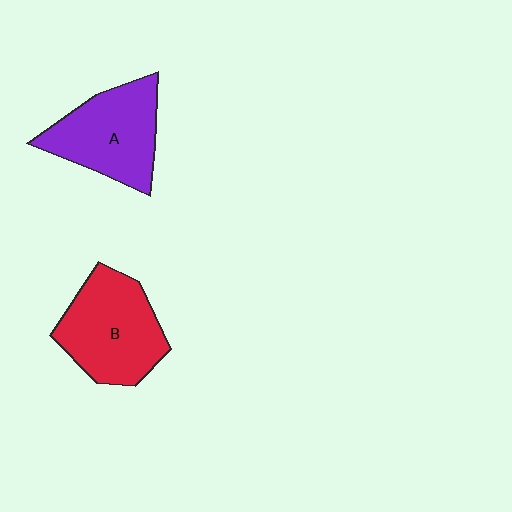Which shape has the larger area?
Shape B (red).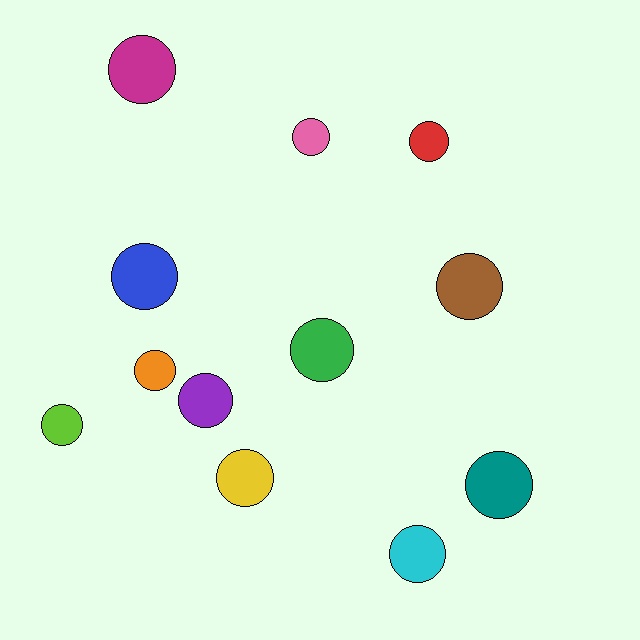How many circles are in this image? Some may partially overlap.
There are 12 circles.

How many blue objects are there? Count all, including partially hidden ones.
There is 1 blue object.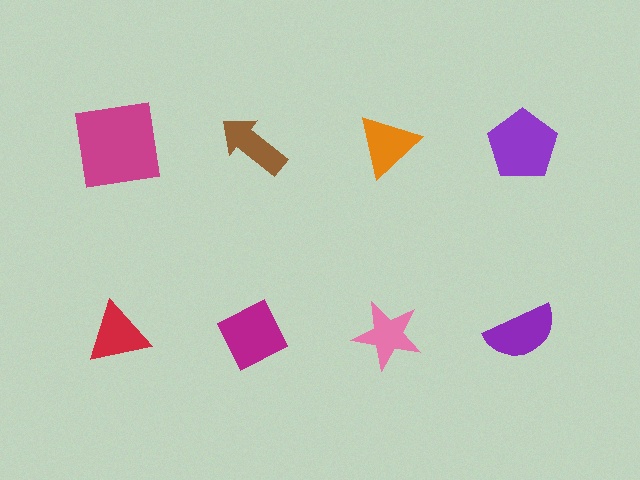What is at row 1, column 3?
An orange triangle.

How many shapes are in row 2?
4 shapes.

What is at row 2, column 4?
A purple semicircle.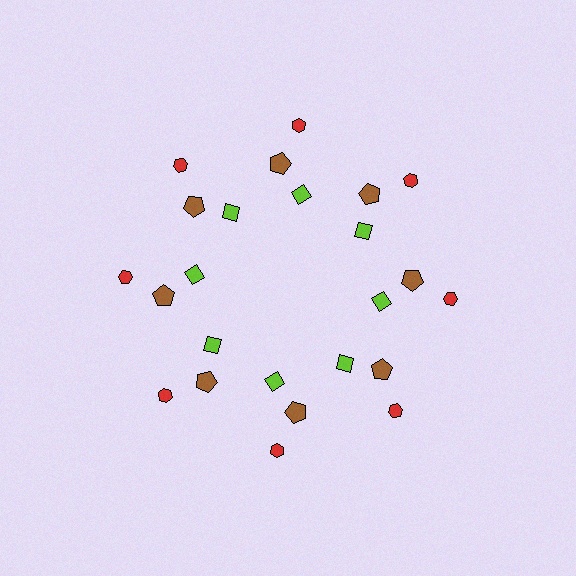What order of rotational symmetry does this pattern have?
This pattern has 8-fold rotational symmetry.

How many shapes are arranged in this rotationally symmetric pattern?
There are 24 shapes, arranged in 8 groups of 3.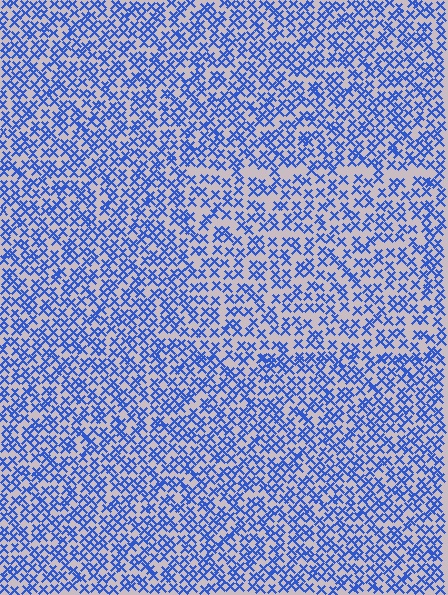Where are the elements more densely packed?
The elements are more densely packed outside the rectangle boundary.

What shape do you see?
I see a rectangle.